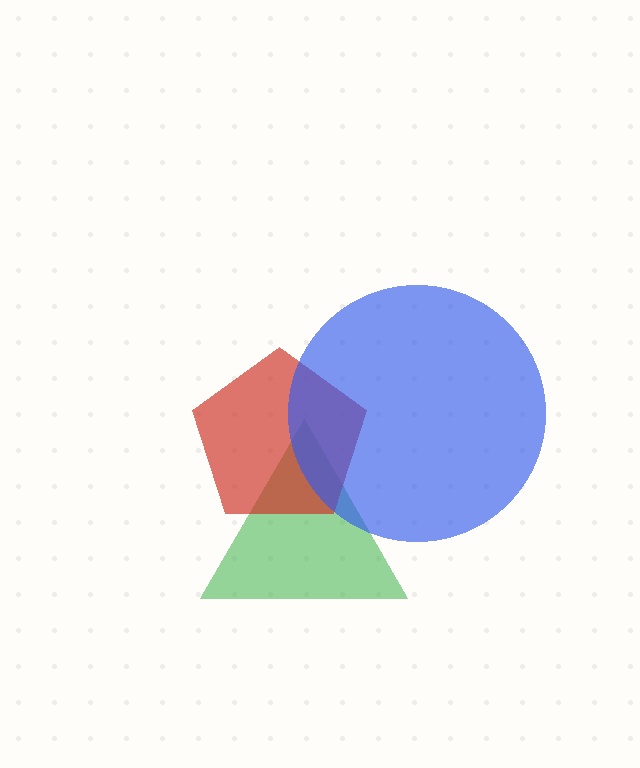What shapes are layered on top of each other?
The layered shapes are: a green triangle, a red pentagon, a blue circle.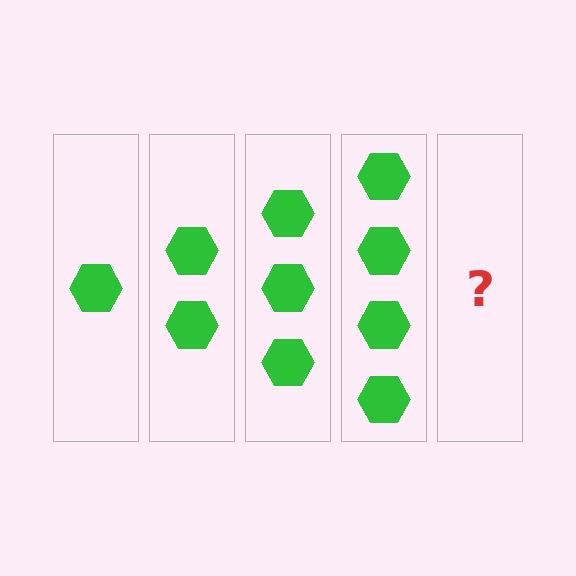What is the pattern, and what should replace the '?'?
The pattern is that each step adds one more hexagon. The '?' should be 5 hexagons.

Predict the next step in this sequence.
The next step is 5 hexagons.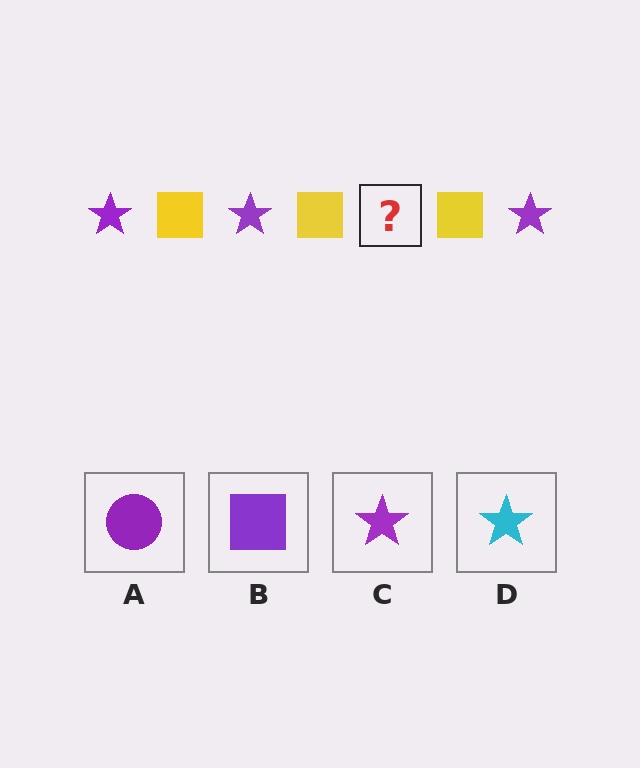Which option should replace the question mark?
Option C.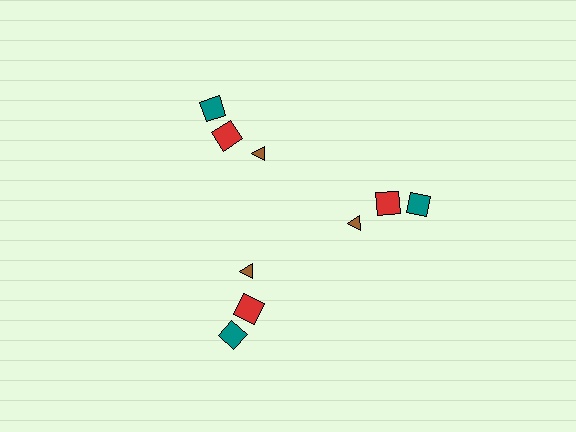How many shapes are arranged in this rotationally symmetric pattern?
There are 9 shapes, arranged in 3 groups of 3.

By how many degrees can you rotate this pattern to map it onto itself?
The pattern maps onto itself every 120 degrees of rotation.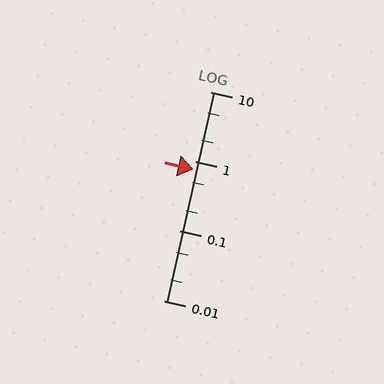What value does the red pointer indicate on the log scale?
The pointer indicates approximately 0.77.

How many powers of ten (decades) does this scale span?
The scale spans 3 decades, from 0.01 to 10.